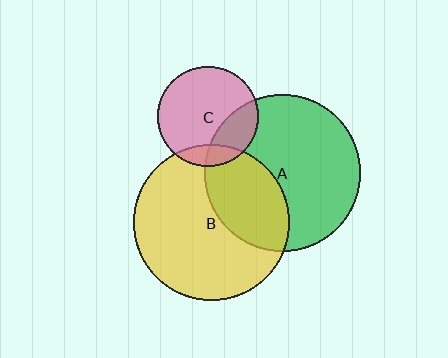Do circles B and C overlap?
Yes.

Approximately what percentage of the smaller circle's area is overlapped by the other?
Approximately 15%.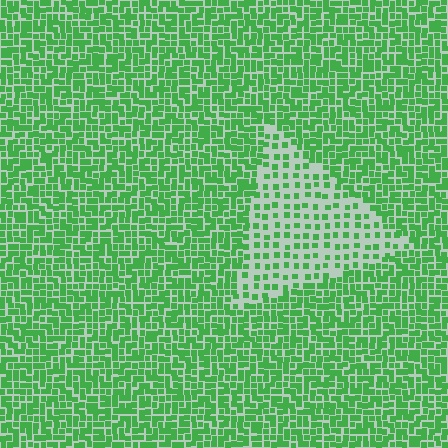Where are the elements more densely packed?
The elements are more densely packed outside the triangle boundary.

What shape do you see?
I see a triangle.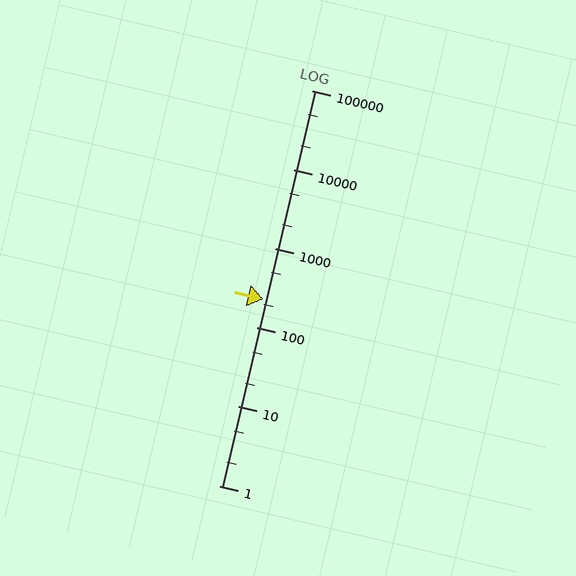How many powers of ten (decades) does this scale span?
The scale spans 5 decades, from 1 to 100000.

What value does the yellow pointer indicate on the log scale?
The pointer indicates approximately 230.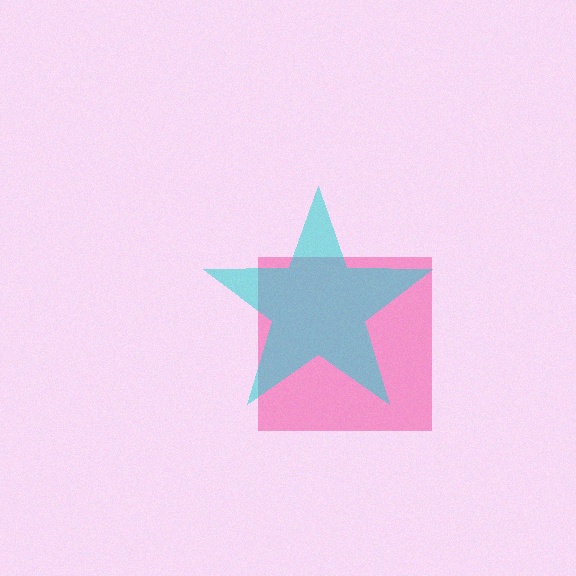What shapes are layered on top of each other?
The layered shapes are: a pink square, a cyan star.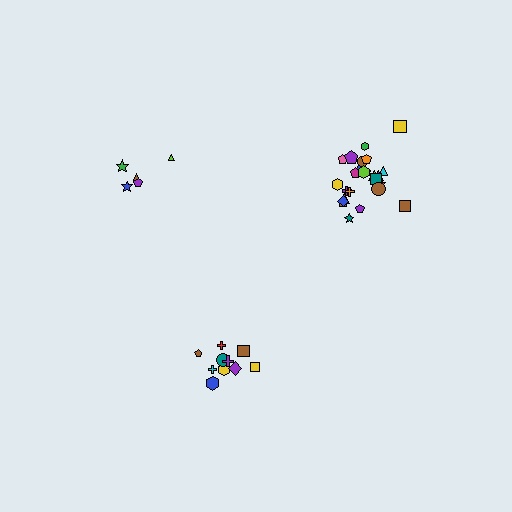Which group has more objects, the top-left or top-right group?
The top-right group.